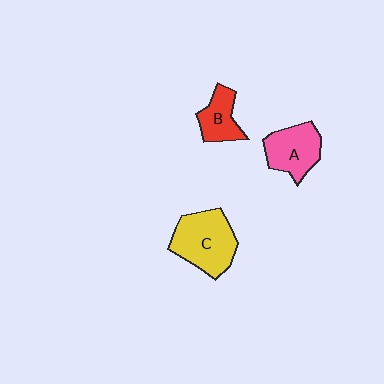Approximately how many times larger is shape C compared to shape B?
Approximately 1.9 times.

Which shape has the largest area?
Shape C (yellow).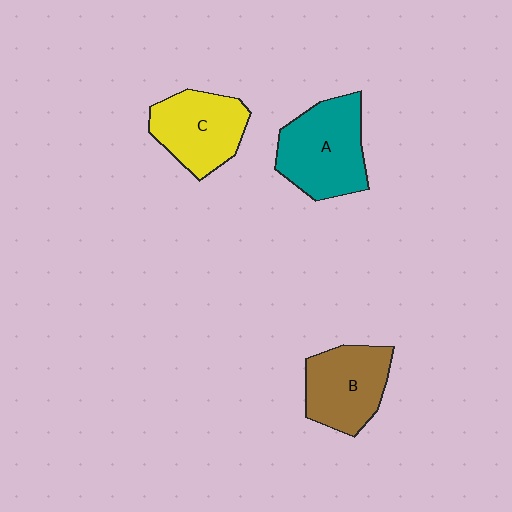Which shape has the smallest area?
Shape B (brown).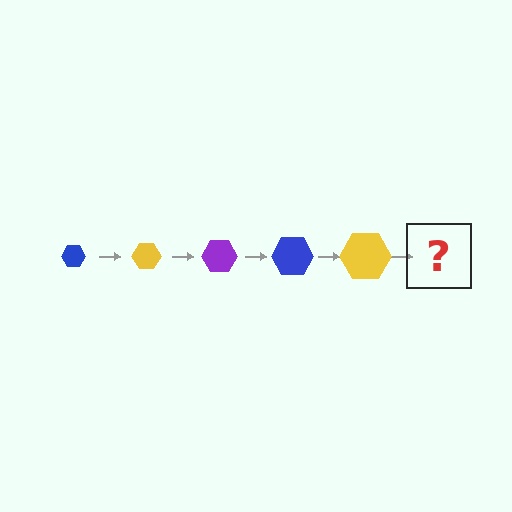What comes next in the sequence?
The next element should be a purple hexagon, larger than the previous one.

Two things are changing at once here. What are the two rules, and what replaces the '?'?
The two rules are that the hexagon grows larger each step and the color cycles through blue, yellow, and purple. The '?' should be a purple hexagon, larger than the previous one.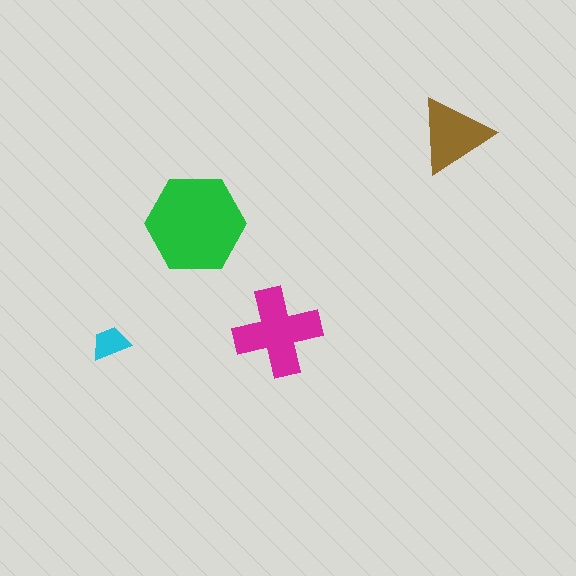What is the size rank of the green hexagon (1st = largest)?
1st.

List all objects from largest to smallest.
The green hexagon, the magenta cross, the brown triangle, the cyan trapezoid.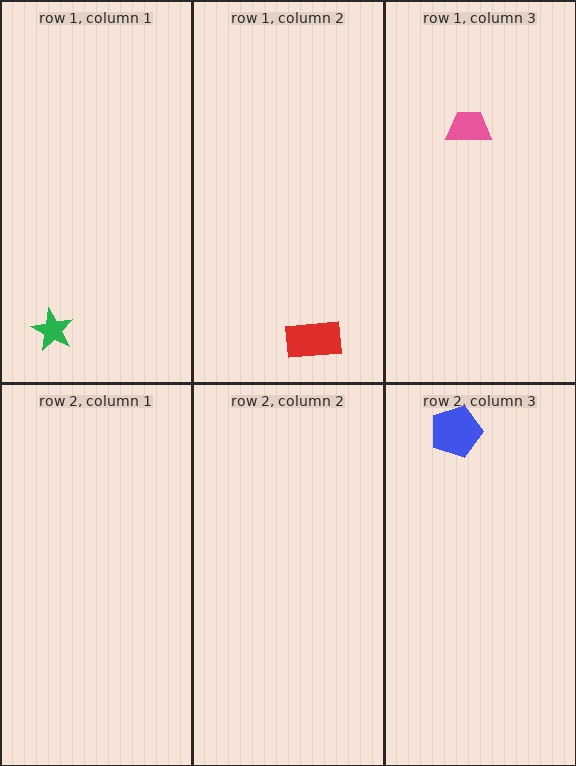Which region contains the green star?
The row 1, column 1 region.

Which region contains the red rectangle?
The row 1, column 2 region.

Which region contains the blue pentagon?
The row 2, column 3 region.